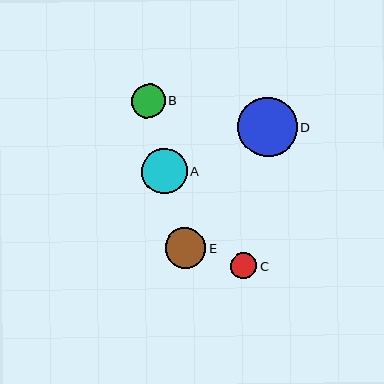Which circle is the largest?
Circle D is the largest with a size of approximately 59 pixels.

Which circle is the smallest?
Circle C is the smallest with a size of approximately 26 pixels.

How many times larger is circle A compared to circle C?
Circle A is approximately 1.7 times the size of circle C.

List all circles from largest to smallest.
From largest to smallest: D, A, E, B, C.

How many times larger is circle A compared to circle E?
Circle A is approximately 1.1 times the size of circle E.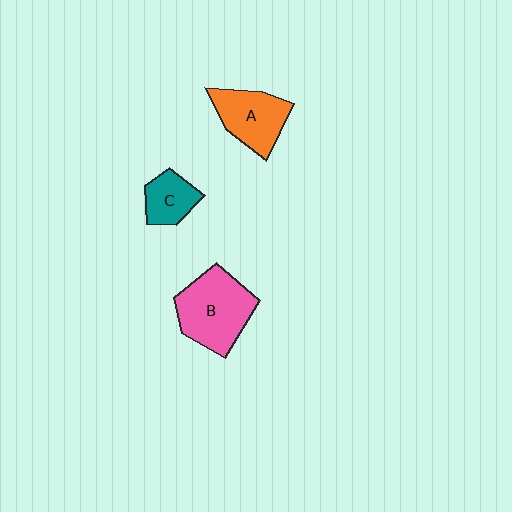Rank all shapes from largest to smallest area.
From largest to smallest: B (pink), A (orange), C (teal).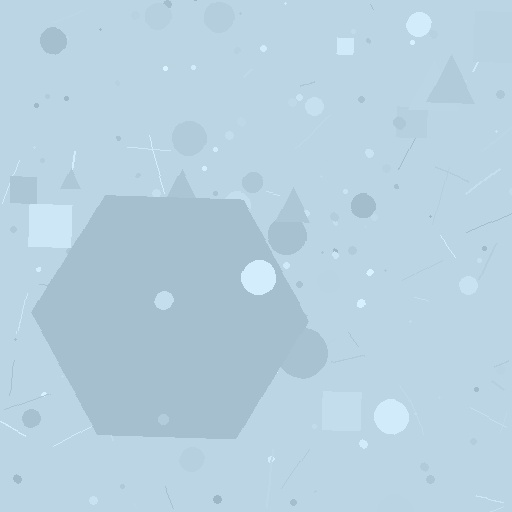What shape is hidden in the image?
A hexagon is hidden in the image.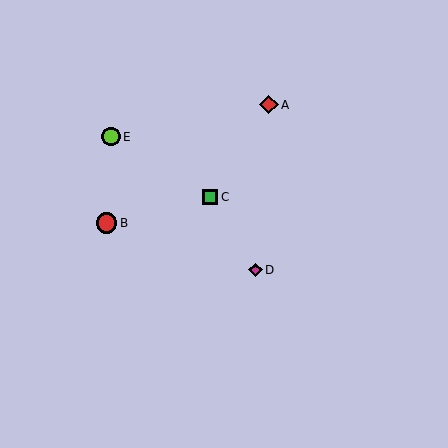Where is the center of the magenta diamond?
The center of the magenta diamond is at (255, 270).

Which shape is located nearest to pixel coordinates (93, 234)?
The red circle (labeled B) at (106, 223) is nearest to that location.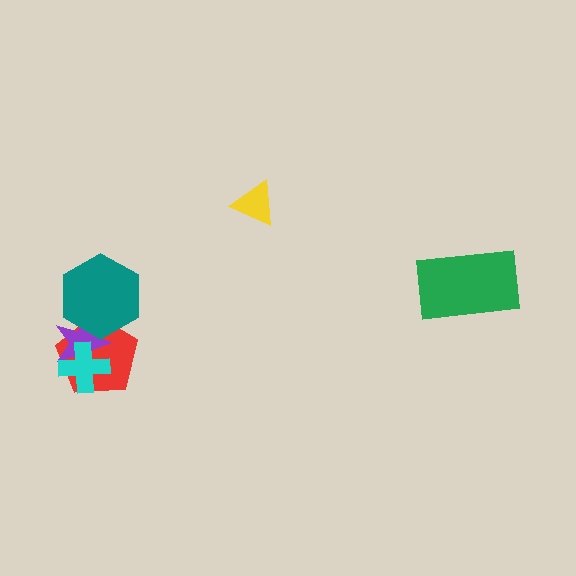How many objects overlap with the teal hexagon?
2 objects overlap with the teal hexagon.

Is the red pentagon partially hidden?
Yes, it is partially covered by another shape.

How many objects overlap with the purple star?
3 objects overlap with the purple star.